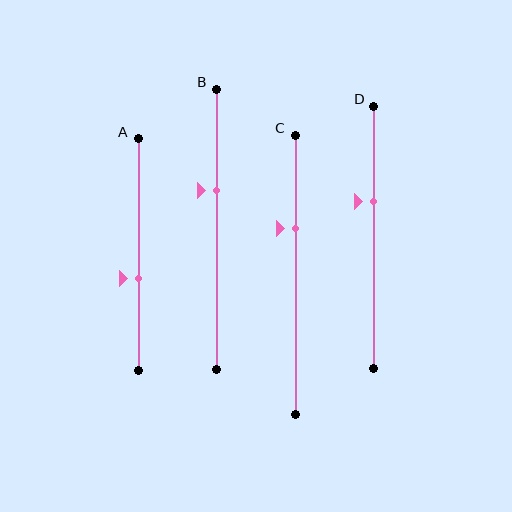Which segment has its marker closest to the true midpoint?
Segment A has its marker closest to the true midpoint.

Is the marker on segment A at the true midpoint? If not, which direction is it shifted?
No, the marker on segment A is shifted downward by about 10% of the segment length.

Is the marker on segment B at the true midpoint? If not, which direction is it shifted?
No, the marker on segment B is shifted upward by about 14% of the segment length.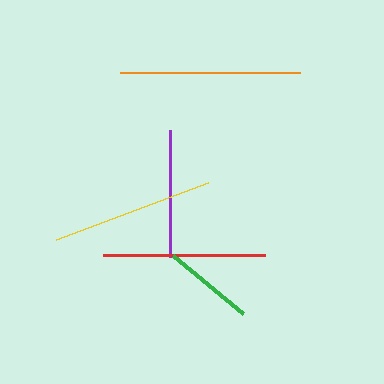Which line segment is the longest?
The orange line is the longest at approximately 179 pixels.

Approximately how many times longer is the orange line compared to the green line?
The orange line is approximately 2.0 times the length of the green line.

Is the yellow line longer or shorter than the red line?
The yellow line is longer than the red line.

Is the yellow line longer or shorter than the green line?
The yellow line is longer than the green line.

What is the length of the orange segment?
The orange segment is approximately 179 pixels long.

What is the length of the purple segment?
The purple segment is approximately 127 pixels long.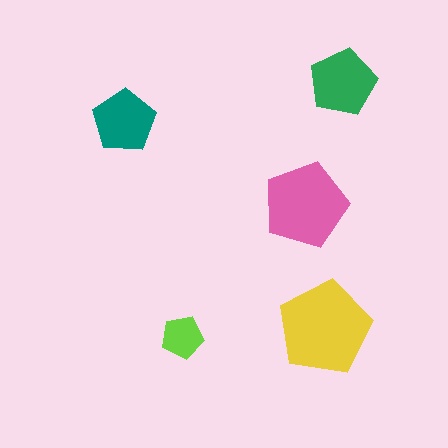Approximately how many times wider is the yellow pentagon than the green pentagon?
About 1.5 times wider.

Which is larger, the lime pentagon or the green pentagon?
The green one.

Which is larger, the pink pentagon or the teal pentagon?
The pink one.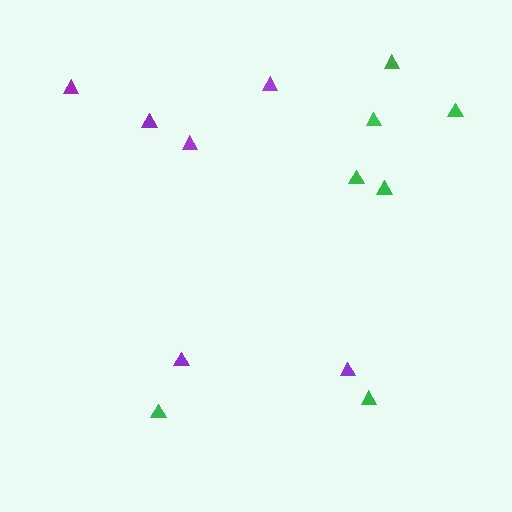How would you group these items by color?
There are 2 groups: one group of purple triangles (6) and one group of green triangles (7).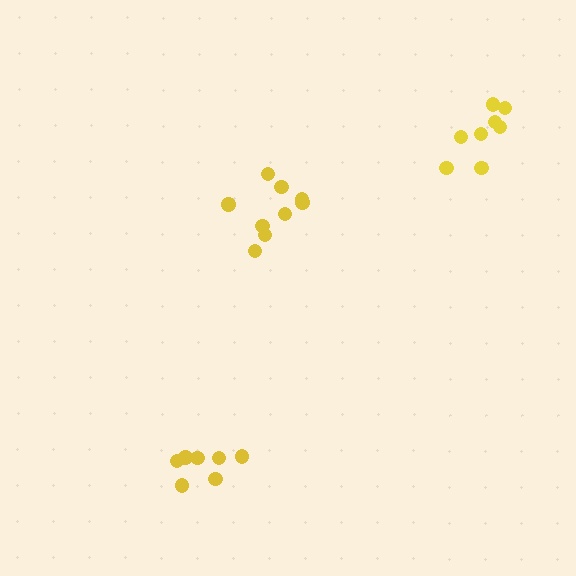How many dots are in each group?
Group 1: 7 dots, Group 2: 8 dots, Group 3: 9 dots (24 total).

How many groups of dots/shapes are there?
There are 3 groups.